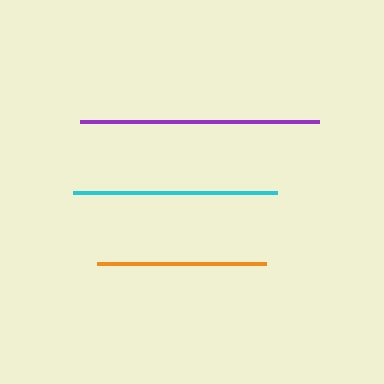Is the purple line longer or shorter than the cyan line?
The purple line is longer than the cyan line.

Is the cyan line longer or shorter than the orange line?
The cyan line is longer than the orange line.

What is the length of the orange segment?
The orange segment is approximately 169 pixels long.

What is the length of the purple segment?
The purple segment is approximately 239 pixels long.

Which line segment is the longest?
The purple line is the longest at approximately 239 pixels.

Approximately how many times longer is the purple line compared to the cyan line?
The purple line is approximately 1.2 times the length of the cyan line.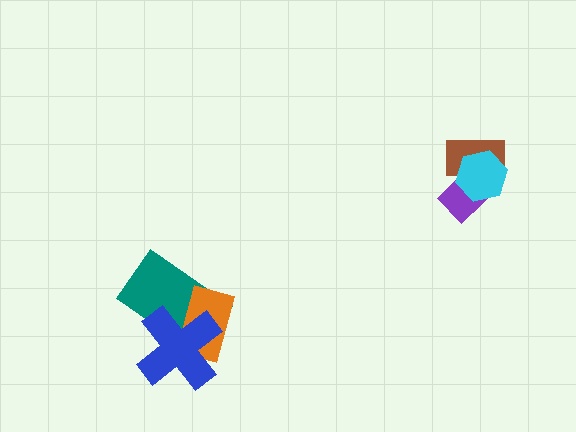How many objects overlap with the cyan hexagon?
2 objects overlap with the cyan hexagon.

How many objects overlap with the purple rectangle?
2 objects overlap with the purple rectangle.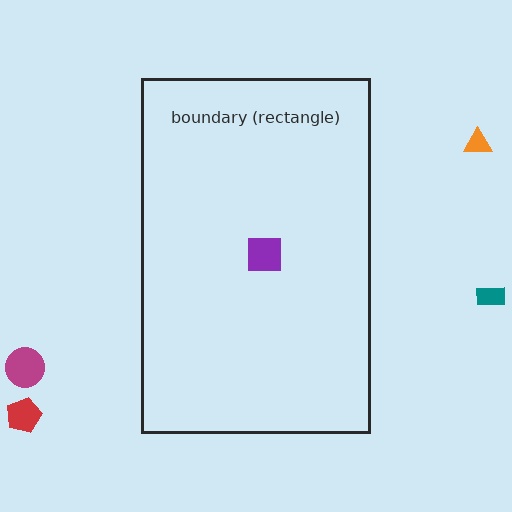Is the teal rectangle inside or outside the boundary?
Outside.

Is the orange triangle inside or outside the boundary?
Outside.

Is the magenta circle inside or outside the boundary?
Outside.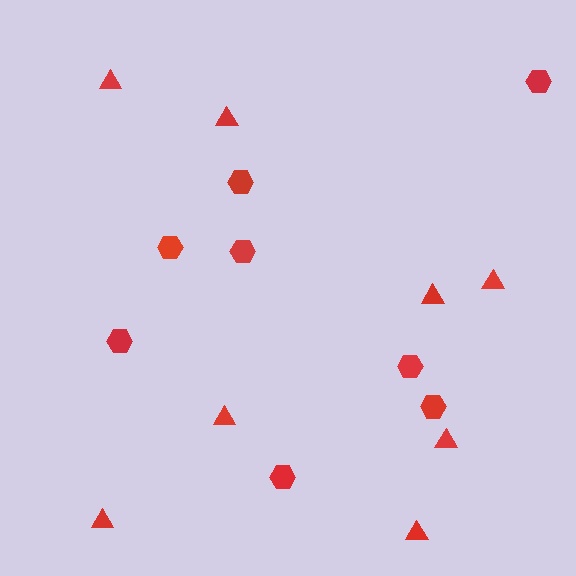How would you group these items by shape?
There are 2 groups: one group of hexagons (8) and one group of triangles (8).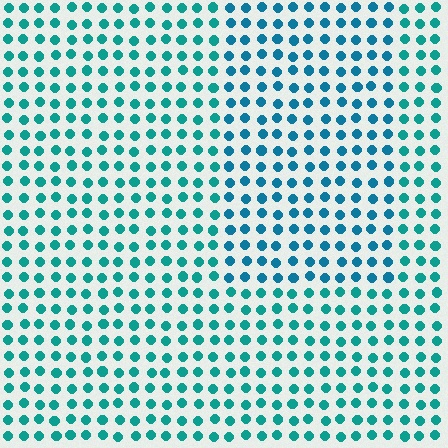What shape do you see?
I see a rectangle.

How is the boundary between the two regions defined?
The boundary is defined purely by a slight shift in hue (about 21 degrees). Spacing, size, and orientation are identical on both sides.